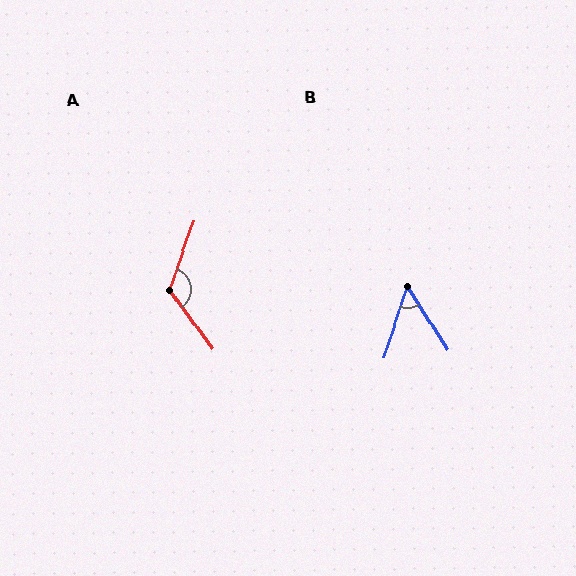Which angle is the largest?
A, at approximately 124 degrees.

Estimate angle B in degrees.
Approximately 52 degrees.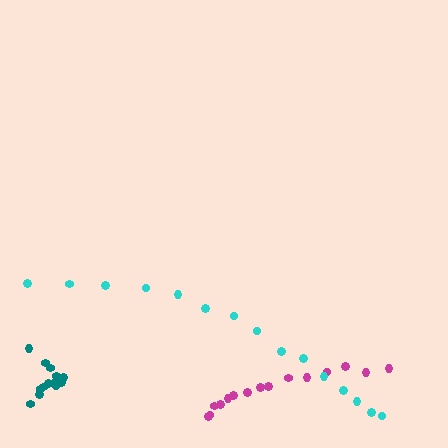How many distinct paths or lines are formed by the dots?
There are 3 distinct paths.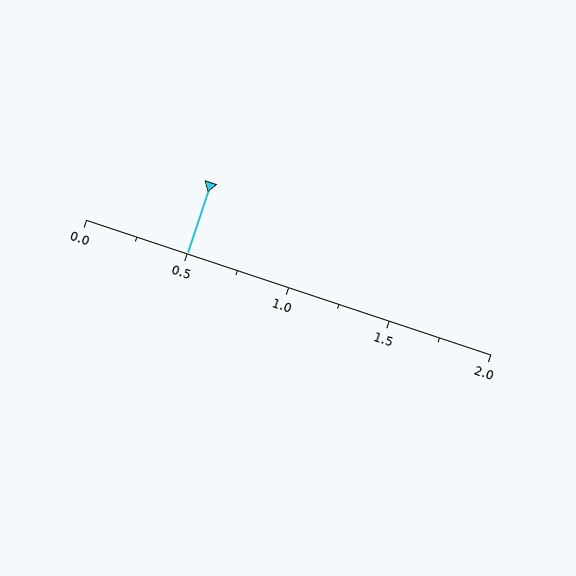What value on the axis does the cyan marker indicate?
The marker indicates approximately 0.5.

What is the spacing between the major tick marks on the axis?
The major ticks are spaced 0.5 apart.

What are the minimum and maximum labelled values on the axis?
The axis runs from 0.0 to 2.0.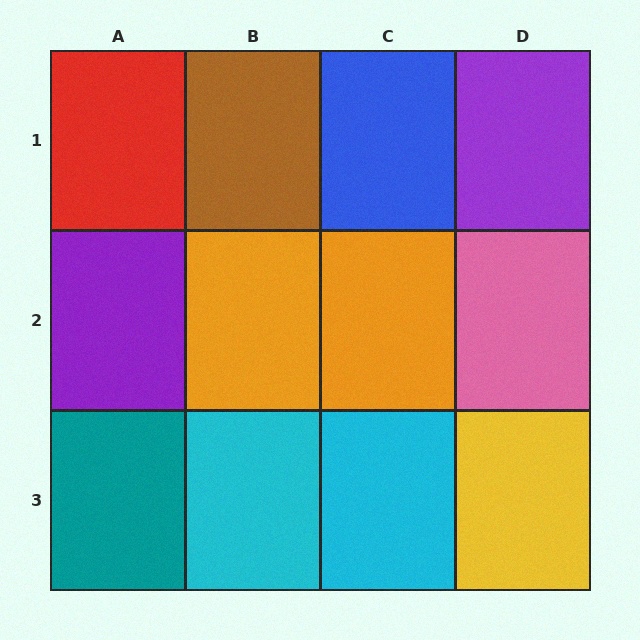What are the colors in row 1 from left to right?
Red, brown, blue, purple.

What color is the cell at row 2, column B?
Orange.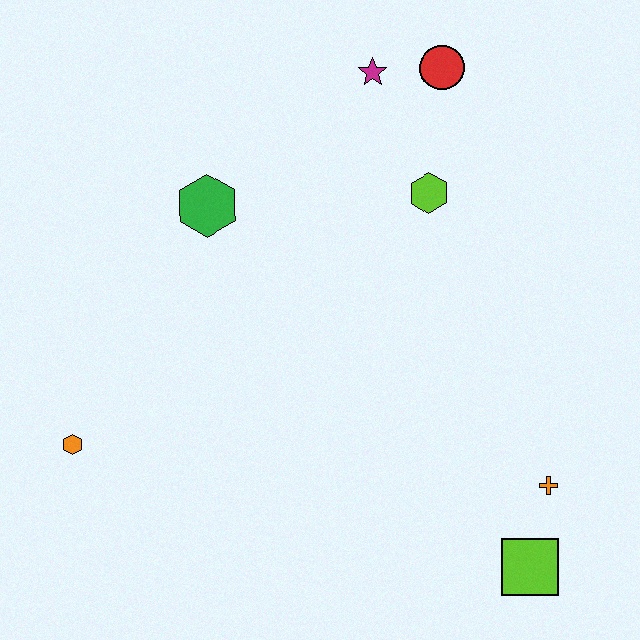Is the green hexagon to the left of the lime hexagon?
Yes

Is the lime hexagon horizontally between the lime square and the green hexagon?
Yes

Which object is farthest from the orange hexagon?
The red circle is farthest from the orange hexagon.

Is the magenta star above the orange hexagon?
Yes